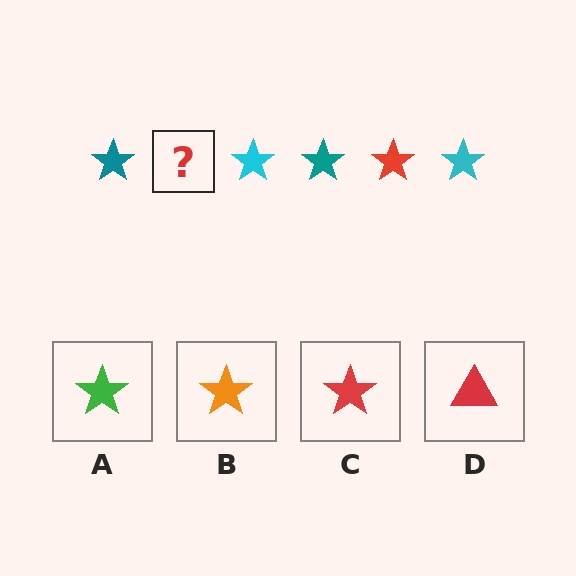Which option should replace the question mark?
Option C.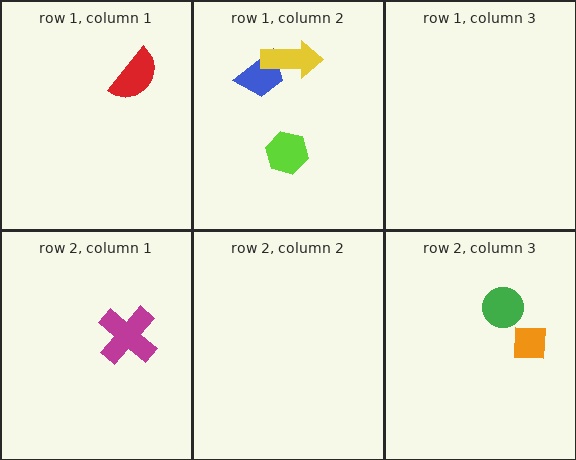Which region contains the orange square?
The row 2, column 3 region.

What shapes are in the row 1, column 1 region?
The red semicircle.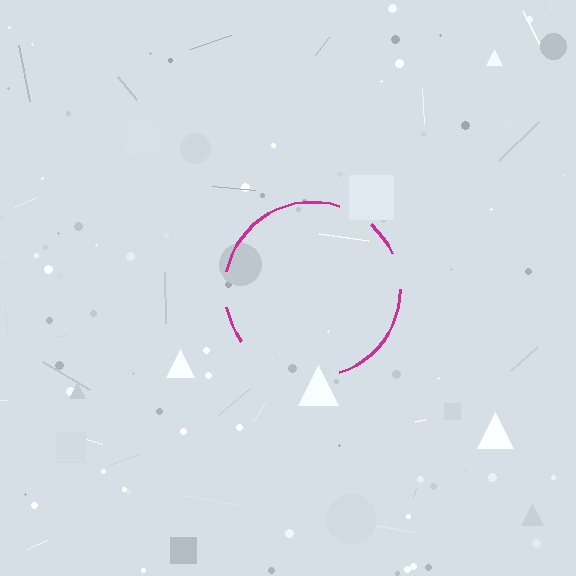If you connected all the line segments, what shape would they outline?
They would outline a circle.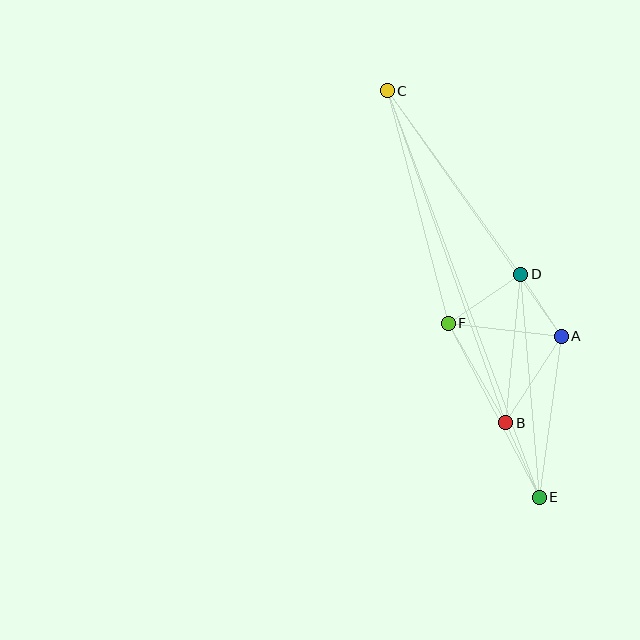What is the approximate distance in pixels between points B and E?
The distance between B and E is approximately 82 pixels.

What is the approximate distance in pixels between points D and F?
The distance between D and F is approximately 87 pixels.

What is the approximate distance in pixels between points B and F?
The distance between B and F is approximately 115 pixels.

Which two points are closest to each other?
Points A and D are closest to each other.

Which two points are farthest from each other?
Points C and E are farthest from each other.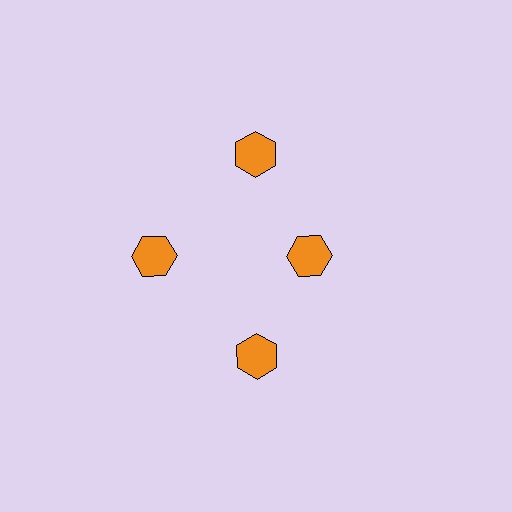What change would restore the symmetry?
The symmetry would be restored by moving it outward, back onto the ring so that all 4 hexagons sit at equal angles and equal distance from the center.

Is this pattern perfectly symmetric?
No. The 4 orange hexagons are arranged in a ring, but one element near the 3 o'clock position is pulled inward toward the center, breaking the 4-fold rotational symmetry.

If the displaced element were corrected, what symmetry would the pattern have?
It would have 4-fold rotational symmetry — the pattern would map onto itself every 90 degrees.